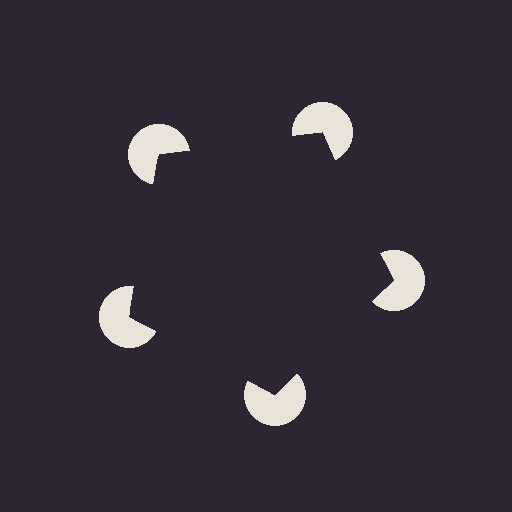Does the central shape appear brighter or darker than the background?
It typically appears slightly darker than the background, even though no actual brightness change is drawn.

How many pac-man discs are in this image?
There are 5 — one at each vertex of the illusory pentagon.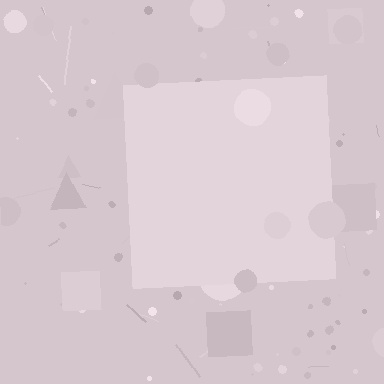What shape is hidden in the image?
A square is hidden in the image.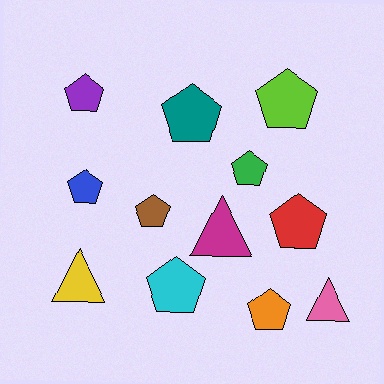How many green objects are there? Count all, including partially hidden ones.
There is 1 green object.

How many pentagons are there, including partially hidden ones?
There are 9 pentagons.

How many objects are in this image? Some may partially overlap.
There are 12 objects.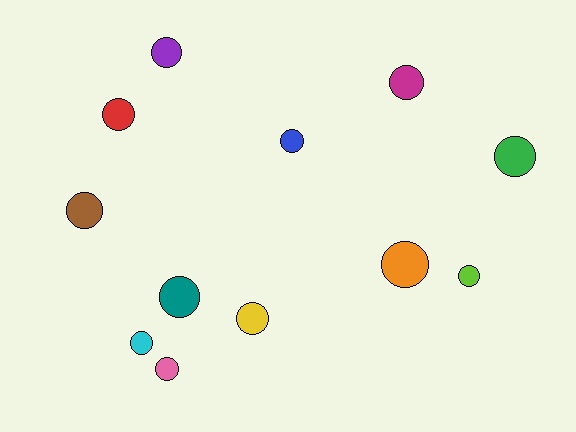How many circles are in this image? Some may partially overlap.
There are 12 circles.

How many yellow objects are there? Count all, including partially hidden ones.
There is 1 yellow object.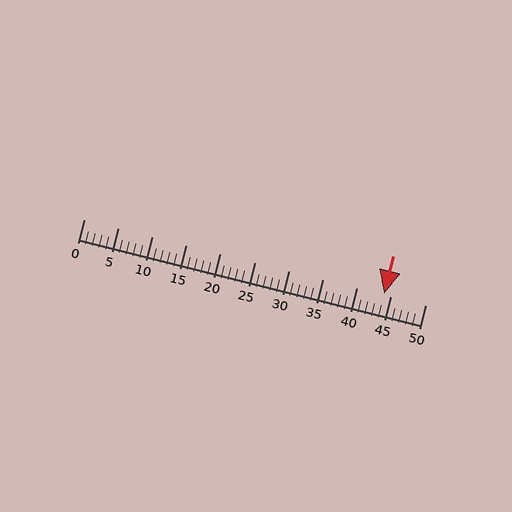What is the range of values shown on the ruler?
The ruler shows values from 0 to 50.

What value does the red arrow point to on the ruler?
The red arrow points to approximately 44.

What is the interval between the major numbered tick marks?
The major tick marks are spaced 5 units apart.